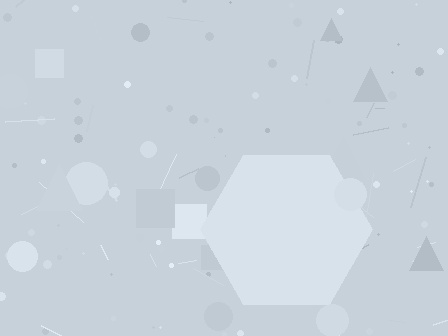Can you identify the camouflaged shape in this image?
The camouflaged shape is a hexagon.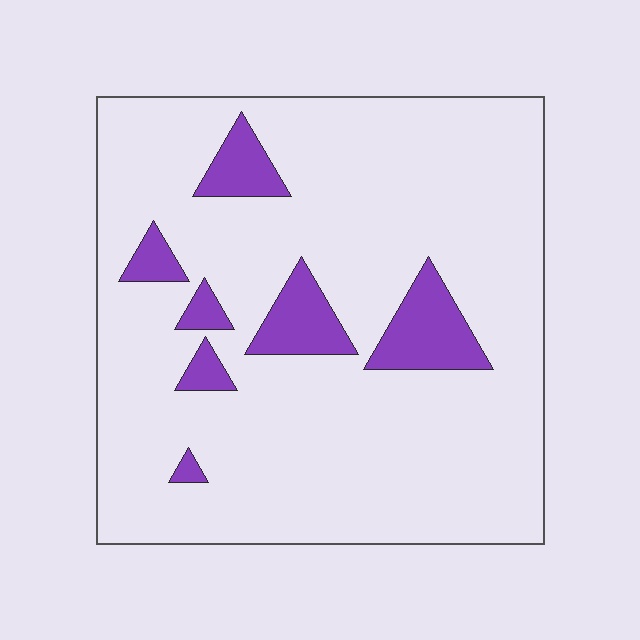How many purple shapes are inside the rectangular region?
7.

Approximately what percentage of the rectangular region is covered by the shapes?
Approximately 10%.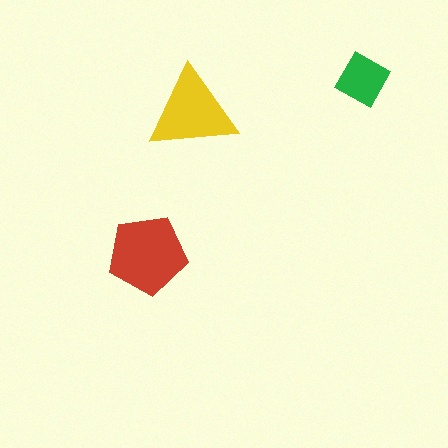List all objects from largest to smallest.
The red pentagon, the yellow triangle, the green diamond.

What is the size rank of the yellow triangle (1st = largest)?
2nd.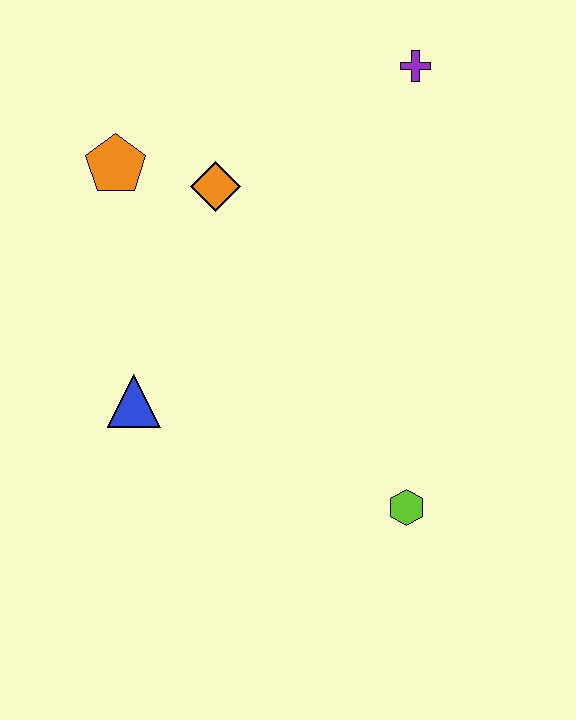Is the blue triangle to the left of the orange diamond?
Yes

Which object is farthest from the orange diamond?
The lime hexagon is farthest from the orange diamond.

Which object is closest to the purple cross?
The orange diamond is closest to the purple cross.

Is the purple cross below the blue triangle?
No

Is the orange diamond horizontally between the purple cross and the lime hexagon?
No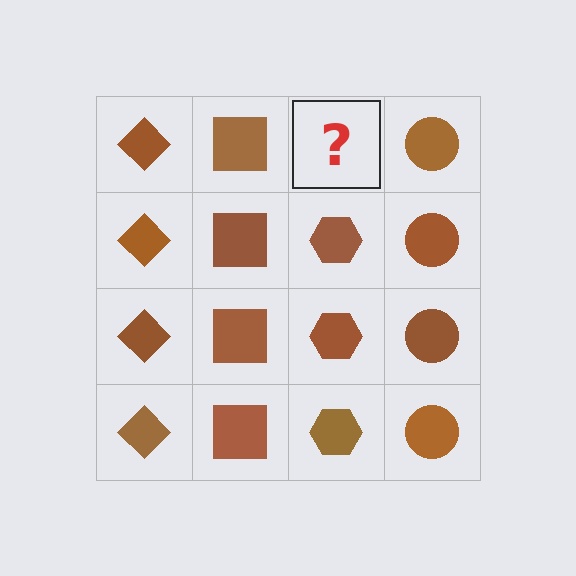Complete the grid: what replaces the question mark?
The question mark should be replaced with a brown hexagon.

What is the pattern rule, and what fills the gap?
The rule is that each column has a consistent shape. The gap should be filled with a brown hexagon.